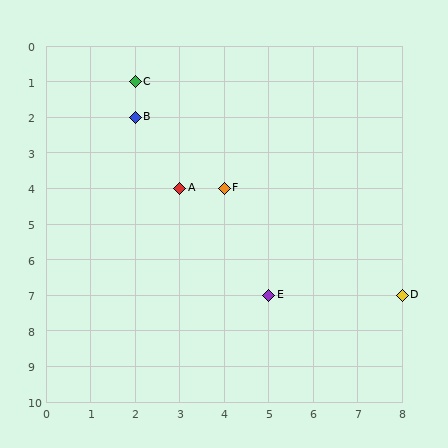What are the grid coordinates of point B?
Point B is at grid coordinates (2, 2).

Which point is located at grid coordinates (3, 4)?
Point A is at (3, 4).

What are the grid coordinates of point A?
Point A is at grid coordinates (3, 4).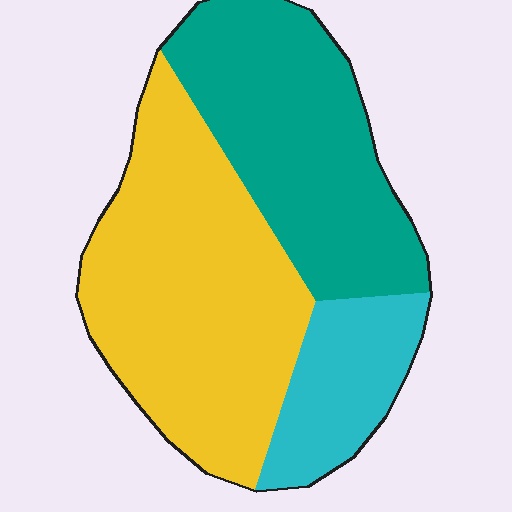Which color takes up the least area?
Cyan, at roughly 15%.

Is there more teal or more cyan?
Teal.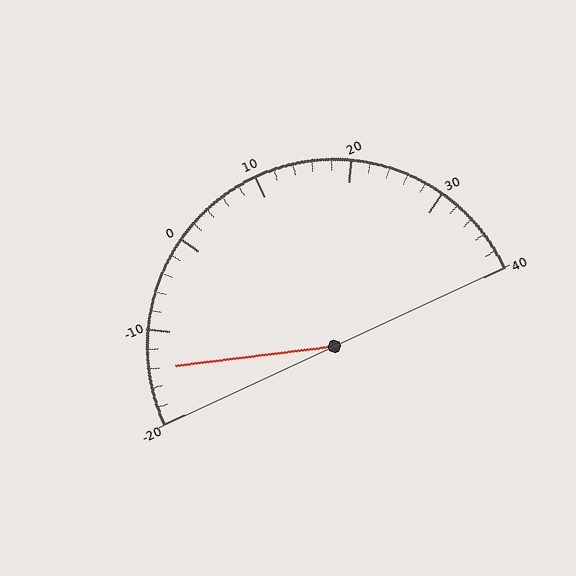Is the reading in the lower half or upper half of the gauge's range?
The reading is in the lower half of the range (-20 to 40).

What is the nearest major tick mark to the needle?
The nearest major tick mark is -10.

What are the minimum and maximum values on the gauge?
The gauge ranges from -20 to 40.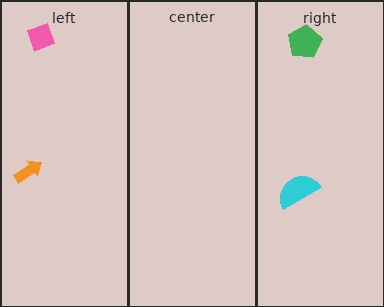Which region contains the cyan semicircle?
The right region.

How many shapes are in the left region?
2.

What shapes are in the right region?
The green pentagon, the cyan semicircle.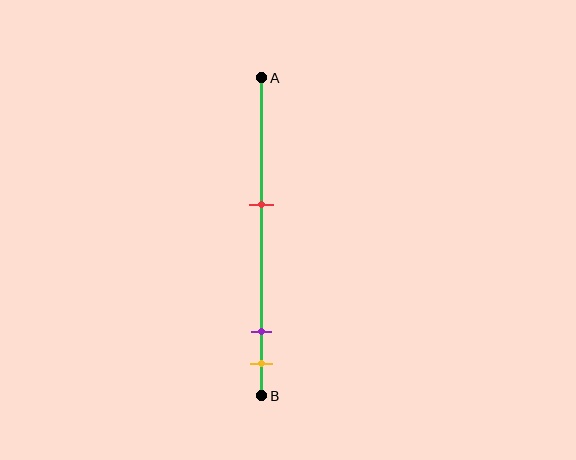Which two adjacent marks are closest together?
The purple and yellow marks are the closest adjacent pair.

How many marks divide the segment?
There are 3 marks dividing the segment.